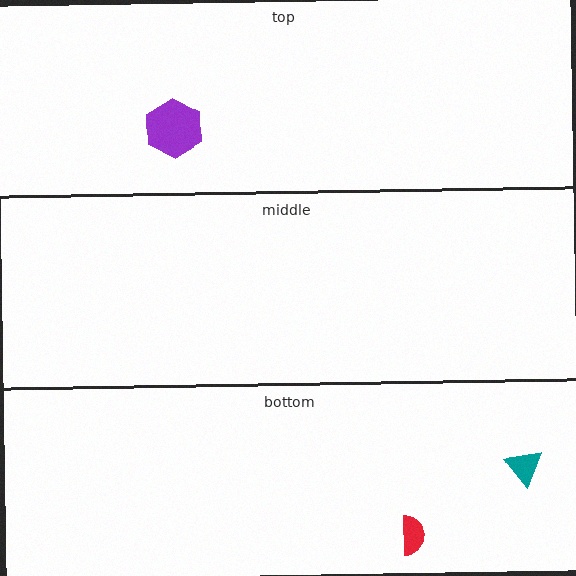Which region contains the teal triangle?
The bottom region.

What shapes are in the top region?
The purple hexagon.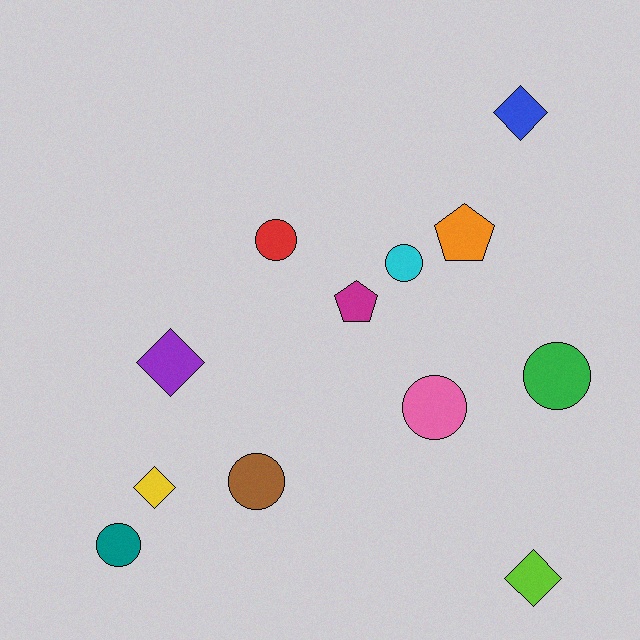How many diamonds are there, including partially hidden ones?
There are 4 diamonds.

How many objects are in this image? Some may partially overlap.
There are 12 objects.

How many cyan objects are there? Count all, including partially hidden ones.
There is 1 cyan object.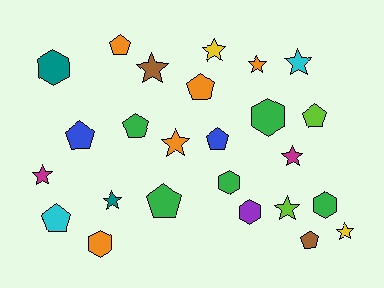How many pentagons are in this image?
There are 9 pentagons.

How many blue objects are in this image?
There are 2 blue objects.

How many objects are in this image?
There are 25 objects.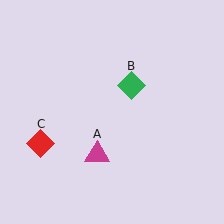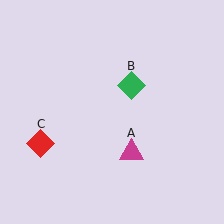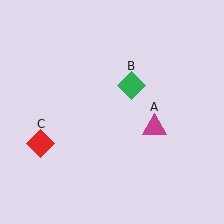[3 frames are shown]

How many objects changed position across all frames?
1 object changed position: magenta triangle (object A).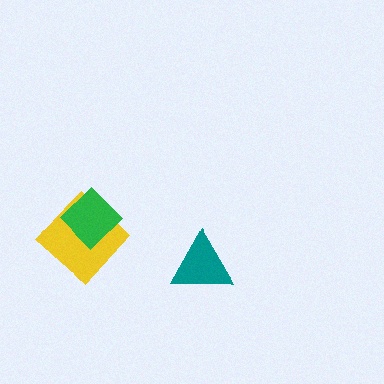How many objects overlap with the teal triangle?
0 objects overlap with the teal triangle.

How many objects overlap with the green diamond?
1 object overlaps with the green diamond.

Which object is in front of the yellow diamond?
The green diamond is in front of the yellow diamond.